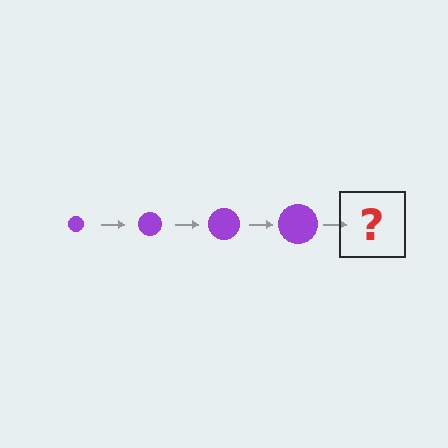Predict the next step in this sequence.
The next step is a purple circle, larger than the previous one.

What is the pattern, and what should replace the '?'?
The pattern is that the circle gets progressively larger each step. The '?' should be a purple circle, larger than the previous one.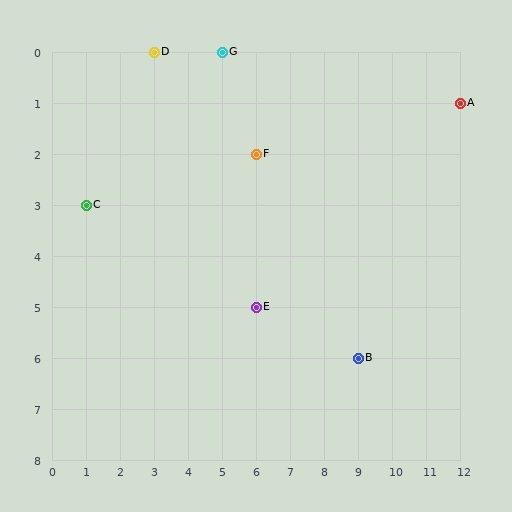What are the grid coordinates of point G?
Point G is at grid coordinates (5, 0).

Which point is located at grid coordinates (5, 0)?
Point G is at (5, 0).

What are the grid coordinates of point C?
Point C is at grid coordinates (1, 3).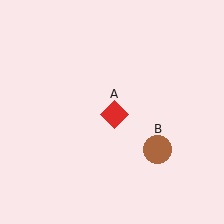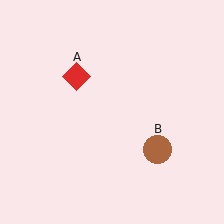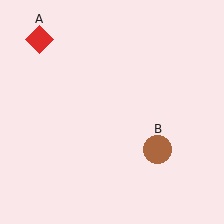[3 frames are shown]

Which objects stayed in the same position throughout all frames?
Brown circle (object B) remained stationary.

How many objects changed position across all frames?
1 object changed position: red diamond (object A).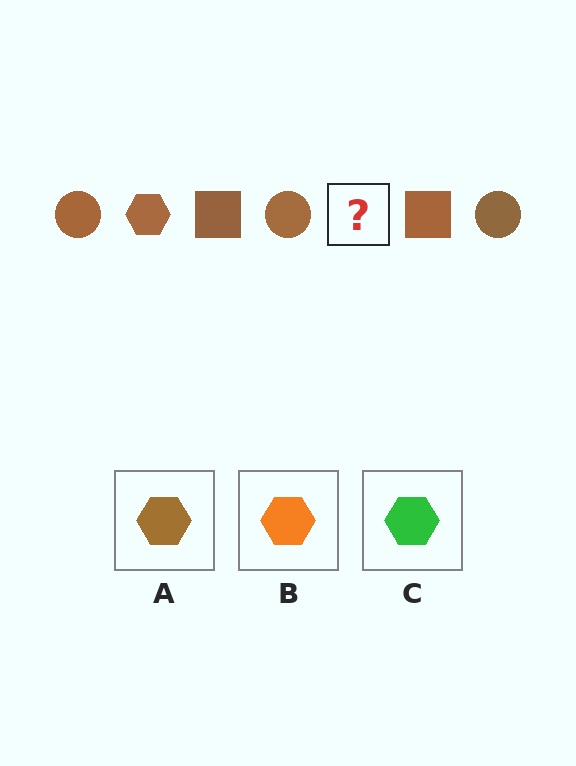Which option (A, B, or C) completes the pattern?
A.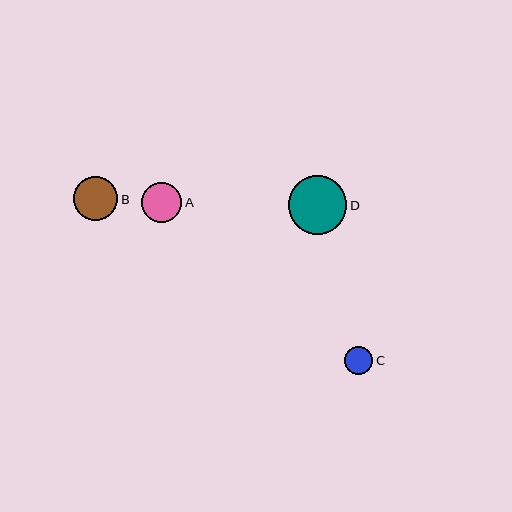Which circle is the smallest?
Circle C is the smallest with a size of approximately 28 pixels.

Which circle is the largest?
Circle D is the largest with a size of approximately 59 pixels.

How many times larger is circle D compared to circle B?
Circle D is approximately 1.3 times the size of circle B.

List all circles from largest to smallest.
From largest to smallest: D, B, A, C.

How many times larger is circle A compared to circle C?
Circle A is approximately 1.4 times the size of circle C.